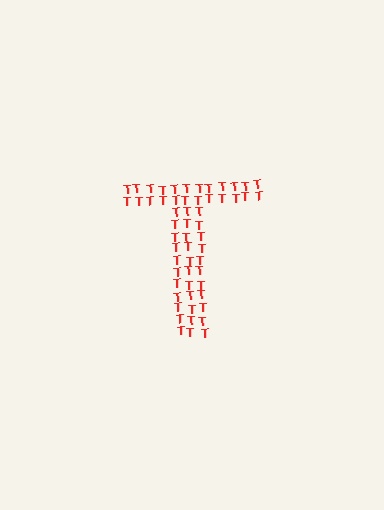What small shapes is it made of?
It is made of small letter T's.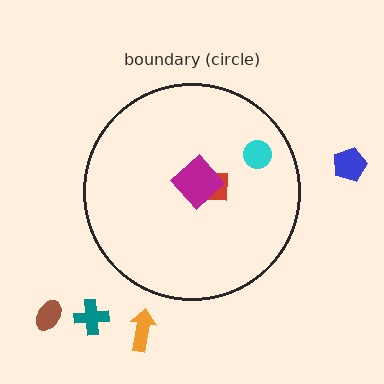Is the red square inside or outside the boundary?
Inside.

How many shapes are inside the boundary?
3 inside, 4 outside.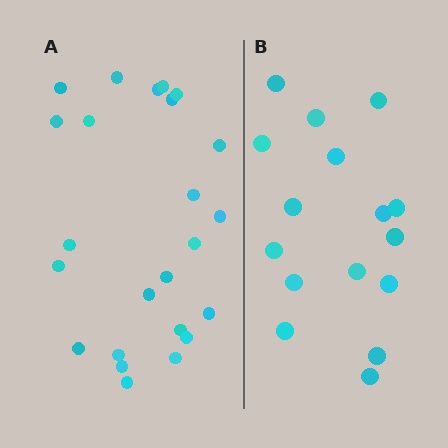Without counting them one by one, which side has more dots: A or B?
Region A (the left region) has more dots.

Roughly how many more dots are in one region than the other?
Region A has roughly 8 or so more dots than region B.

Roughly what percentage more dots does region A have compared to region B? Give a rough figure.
About 50% more.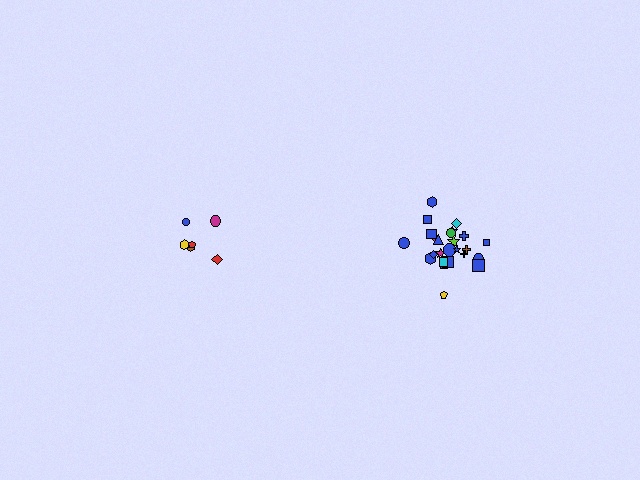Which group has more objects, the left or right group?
The right group.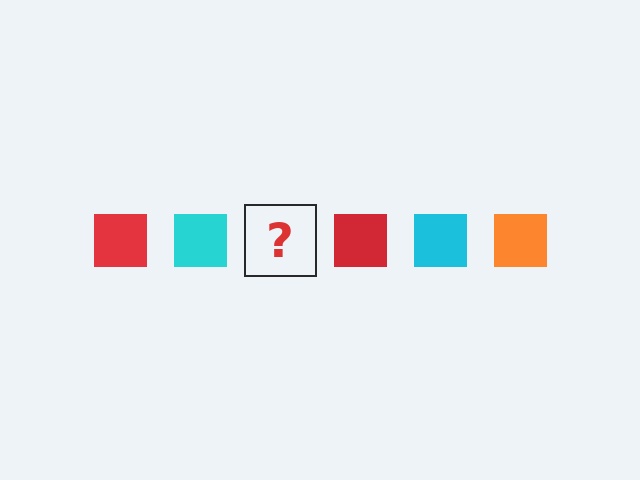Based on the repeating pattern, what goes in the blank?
The blank should be an orange square.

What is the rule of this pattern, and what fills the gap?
The rule is that the pattern cycles through red, cyan, orange squares. The gap should be filled with an orange square.